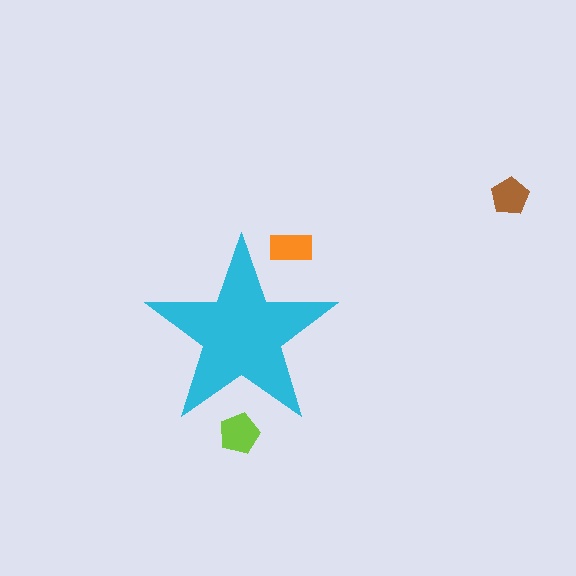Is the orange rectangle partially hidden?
Yes, the orange rectangle is partially hidden behind the cyan star.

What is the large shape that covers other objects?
A cyan star.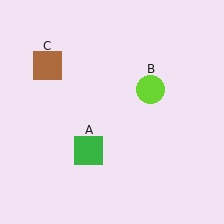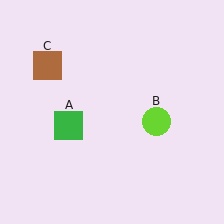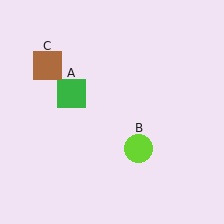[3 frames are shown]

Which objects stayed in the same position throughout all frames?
Brown square (object C) remained stationary.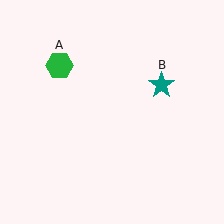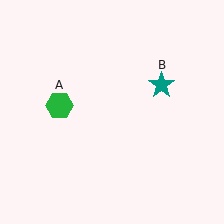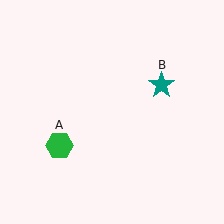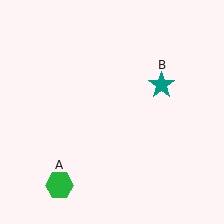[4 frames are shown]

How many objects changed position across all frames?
1 object changed position: green hexagon (object A).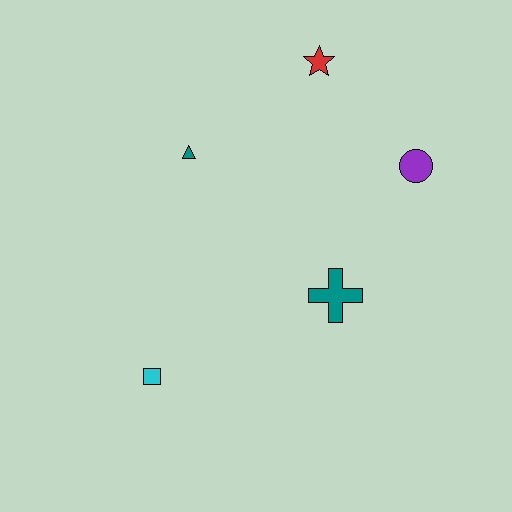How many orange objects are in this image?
There are no orange objects.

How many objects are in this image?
There are 5 objects.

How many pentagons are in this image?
There are no pentagons.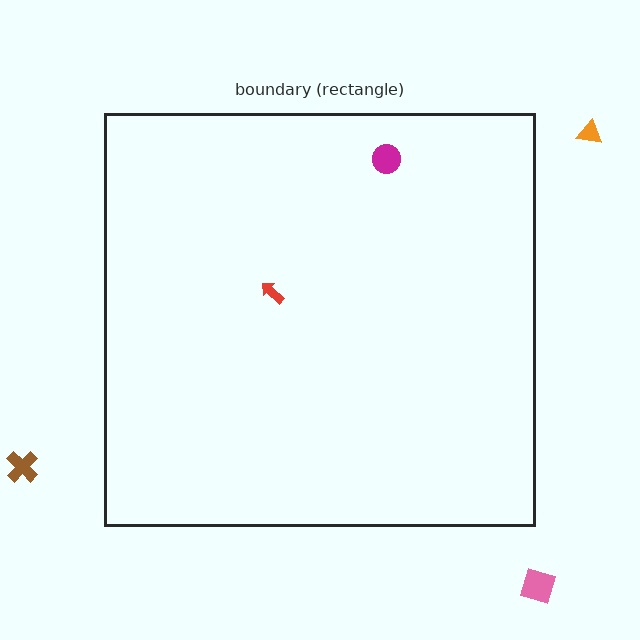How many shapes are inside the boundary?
2 inside, 3 outside.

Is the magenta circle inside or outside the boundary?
Inside.